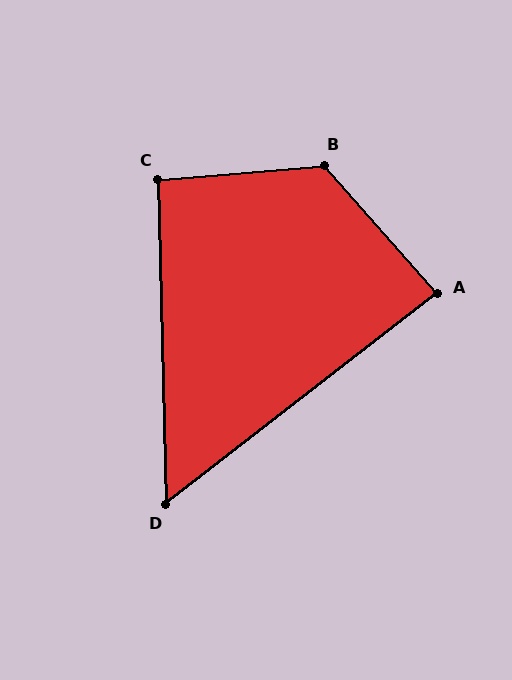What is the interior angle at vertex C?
Approximately 94 degrees (approximately right).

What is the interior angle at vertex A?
Approximately 86 degrees (approximately right).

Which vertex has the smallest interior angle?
D, at approximately 54 degrees.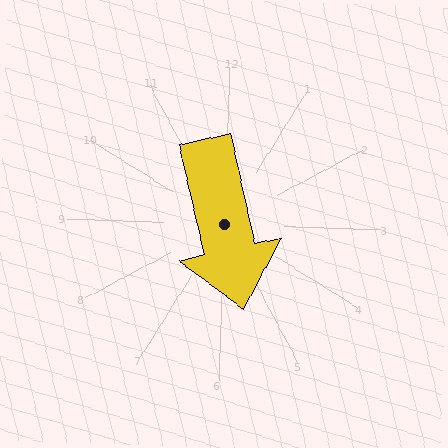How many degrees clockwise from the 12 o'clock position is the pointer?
Approximately 165 degrees.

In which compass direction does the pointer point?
South.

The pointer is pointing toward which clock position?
Roughly 6 o'clock.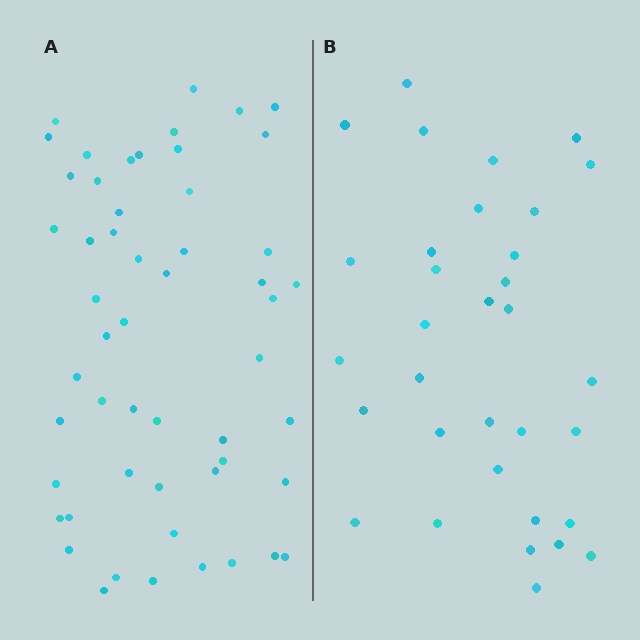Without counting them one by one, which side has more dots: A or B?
Region A (the left region) has more dots.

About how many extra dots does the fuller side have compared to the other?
Region A has approximately 20 more dots than region B.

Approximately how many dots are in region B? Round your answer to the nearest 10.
About 30 dots. (The exact count is 33, which rounds to 30.)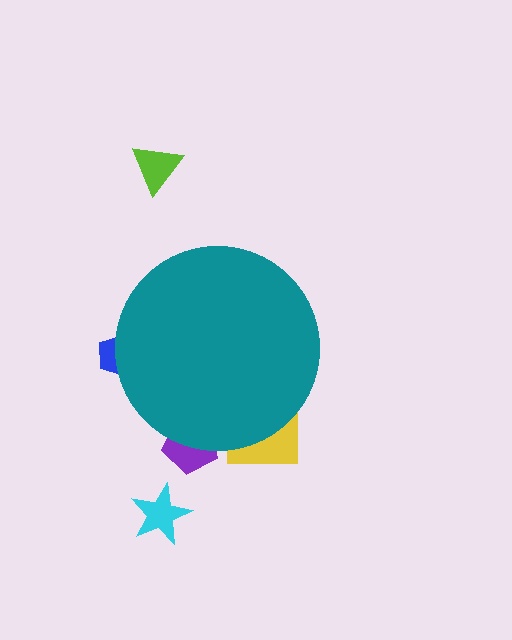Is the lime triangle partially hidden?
No, the lime triangle is fully visible.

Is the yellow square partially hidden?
Yes, the yellow square is partially hidden behind the teal circle.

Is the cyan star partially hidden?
No, the cyan star is fully visible.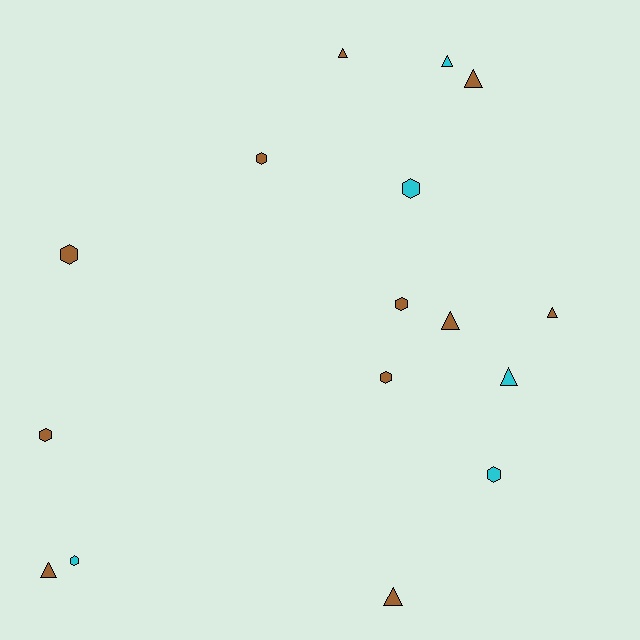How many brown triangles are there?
There are 6 brown triangles.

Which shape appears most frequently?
Triangle, with 8 objects.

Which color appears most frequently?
Brown, with 11 objects.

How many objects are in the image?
There are 16 objects.